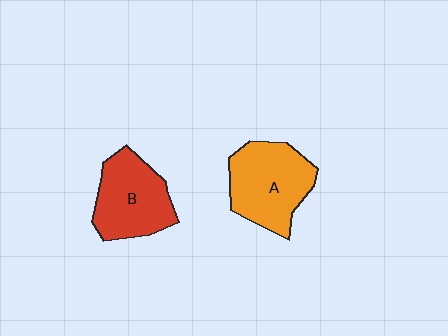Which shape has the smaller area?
Shape B (red).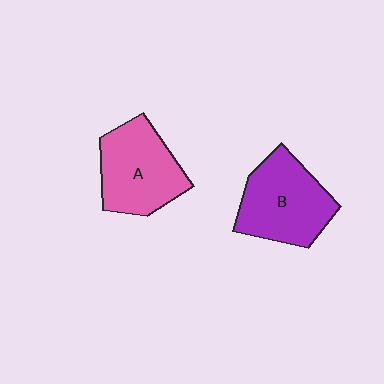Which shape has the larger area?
Shape B (purple).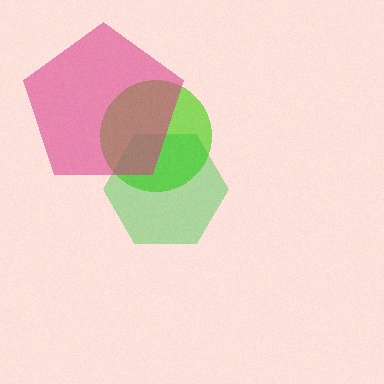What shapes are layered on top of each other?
The layered shapes are: a lime circle, a green hexagon, a magenta pentagon.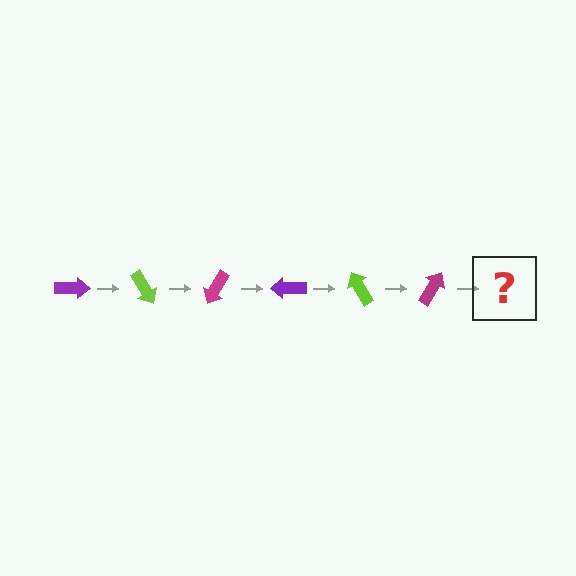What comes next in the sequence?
The next element should be a purple arrow, rotated 360 degrees from the start.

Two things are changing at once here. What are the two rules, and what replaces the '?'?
The two rules are that it rotates 60 degrees each step and the color cycles through purple, lime, and magenta. The '?' should be a purple arrow, rotated 360 degrees from the start.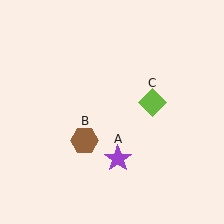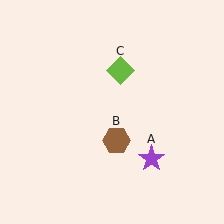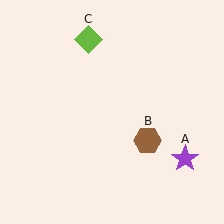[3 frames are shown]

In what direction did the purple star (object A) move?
The purple star (object A) moved right.